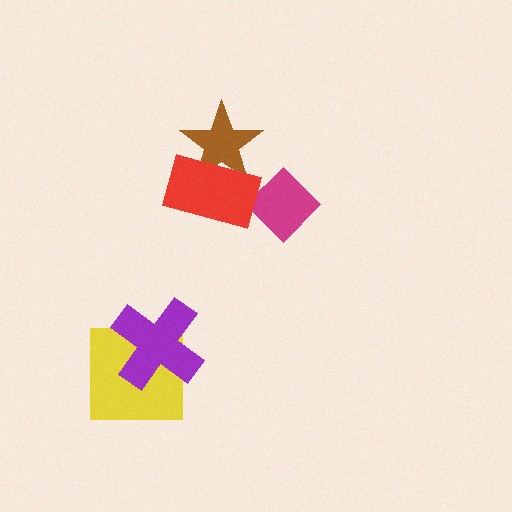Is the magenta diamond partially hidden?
Yes, it is partially covered by another shape.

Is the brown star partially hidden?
Yes, it is partially covered by another shape.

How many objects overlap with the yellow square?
1 object overlaps with the yellow square.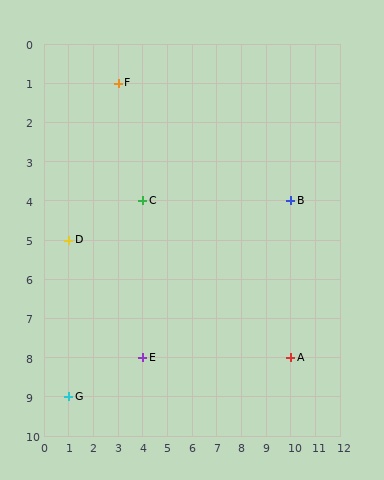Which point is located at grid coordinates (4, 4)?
Point C is at (4, 4).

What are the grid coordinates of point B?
Point B is at grid coordinates (10, 4).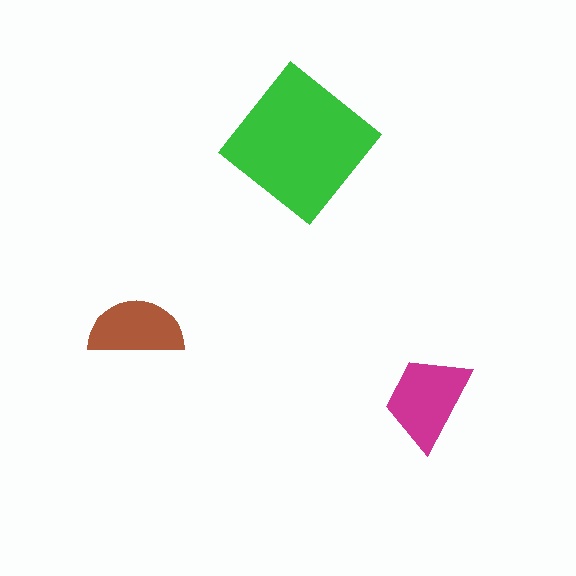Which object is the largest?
The green diamond.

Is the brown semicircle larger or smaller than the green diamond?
Smaller.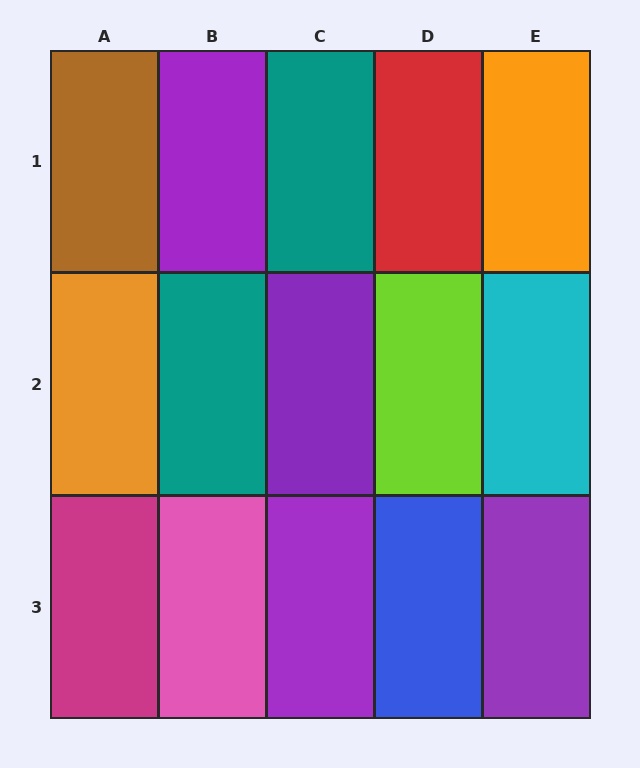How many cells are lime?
1 cell is lime.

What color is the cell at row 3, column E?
Purple.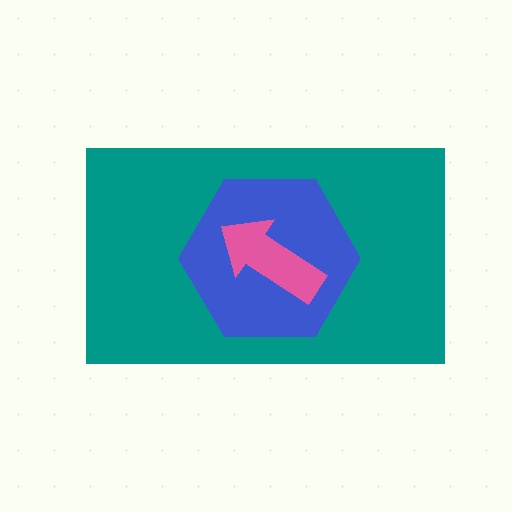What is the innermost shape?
The pink arrow.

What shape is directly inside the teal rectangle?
The blue hexagon.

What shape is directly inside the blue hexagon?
The pink arrow.